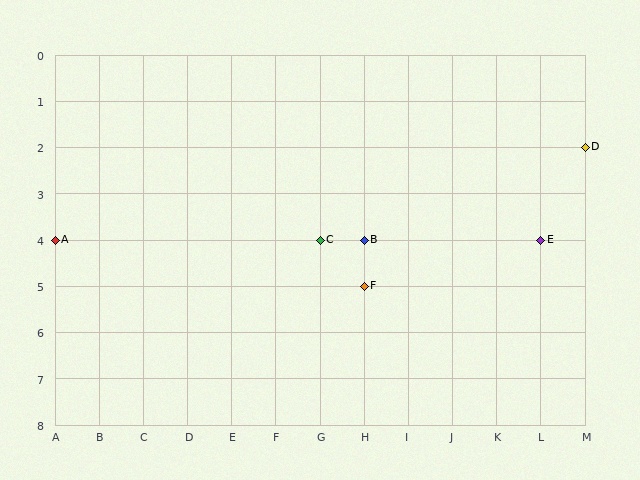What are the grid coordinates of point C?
Point C is at grid coordinates (G, 4).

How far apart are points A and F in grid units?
Points A and F are 7 columns and 1 row apart (about 7.1 grid units diagonally).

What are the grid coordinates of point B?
Point B is at grid coordinates (H, 4).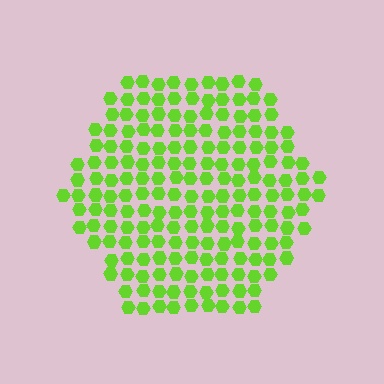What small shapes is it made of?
It is made of small hexagons.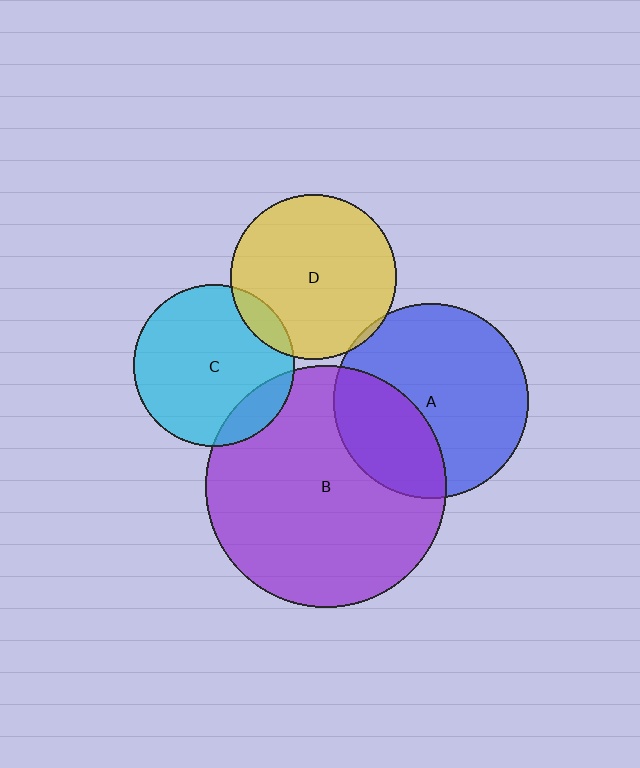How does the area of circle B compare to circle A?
Approximately 1.5 times.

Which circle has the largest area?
Circle B (purple).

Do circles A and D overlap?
Yes.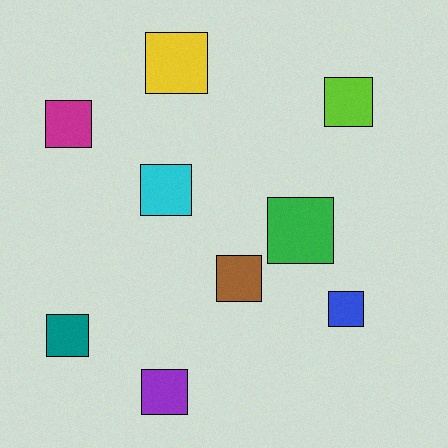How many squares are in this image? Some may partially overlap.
There are 9 squares.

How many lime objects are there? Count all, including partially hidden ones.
There is 1 lime object.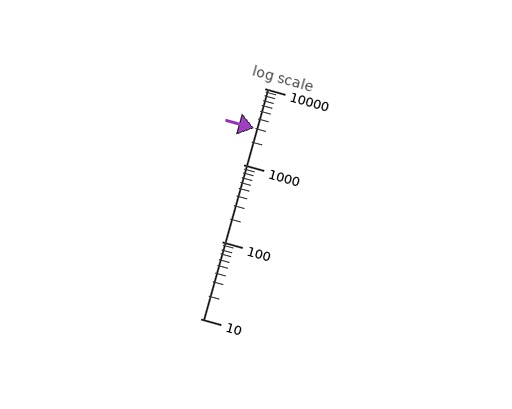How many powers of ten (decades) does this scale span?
The scale spans 3 decades, from 10 to 10000.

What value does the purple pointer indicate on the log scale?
The pointer indicates approximately 3000.